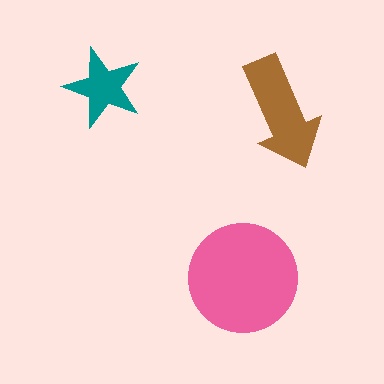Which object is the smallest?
The teal star.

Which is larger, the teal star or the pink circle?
The pink circle.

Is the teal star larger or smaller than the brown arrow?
Smaller.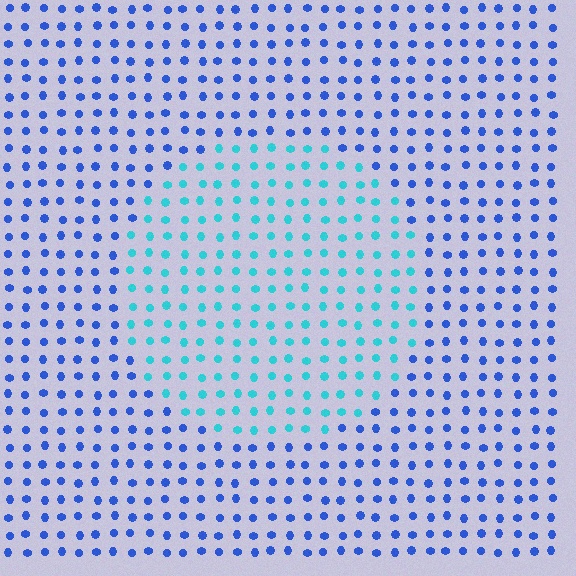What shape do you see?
I see a circle.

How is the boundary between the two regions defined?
The boundary is defined purely by a slight shift in hue (about 43 degrees). Spacing, size, and orientation are identical on both sides.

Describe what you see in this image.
The image is filled with small blue elements in a uniform arrangement. A circle-shaped region is visible where the elements are tinted to a slightly different hue, forming a subtle color boundary.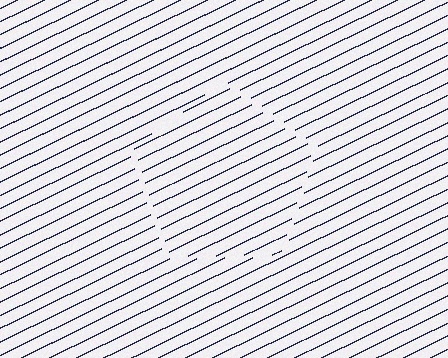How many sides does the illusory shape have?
5 sides — the line-ends trace a pentagon.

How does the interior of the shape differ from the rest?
The interior of the shape contains the same grating, shifted by half a period — the contour is defined by the phase discontinuity where line-ends from the inner and outer gratings abut.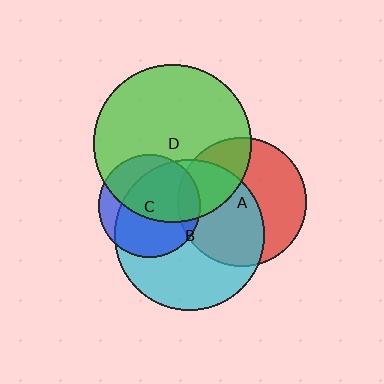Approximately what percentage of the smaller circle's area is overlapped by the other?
Approximately 30%.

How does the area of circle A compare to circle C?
Approximately 1.6 times.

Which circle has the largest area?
Circle D (green).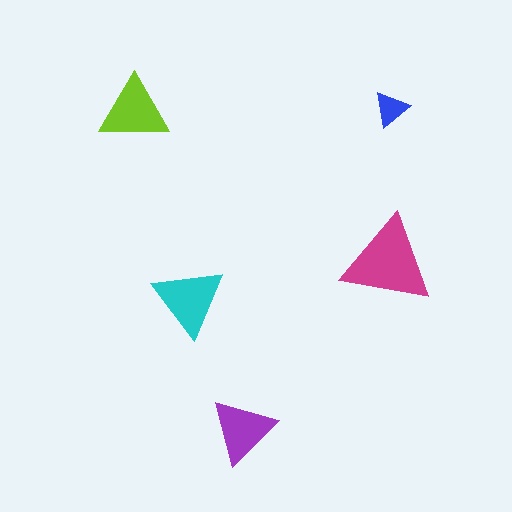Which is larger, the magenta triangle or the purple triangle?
The magenta one.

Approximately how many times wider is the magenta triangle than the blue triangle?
About 2.5 times wider.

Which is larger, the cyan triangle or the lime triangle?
The cyan one.